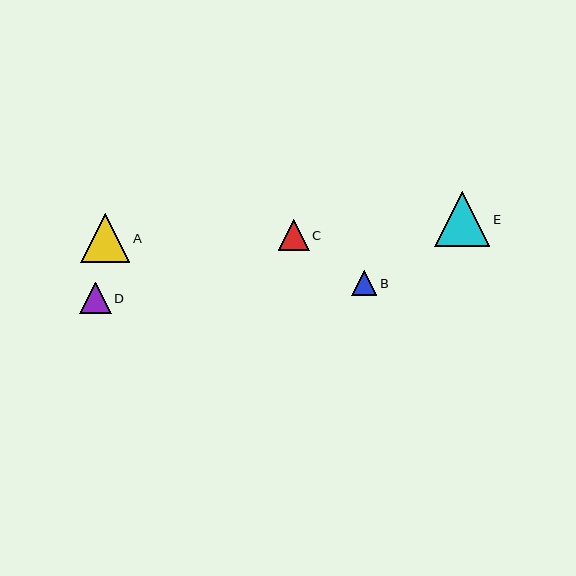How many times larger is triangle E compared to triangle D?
Triangle E is approximately 1.8 times the size of triangle D.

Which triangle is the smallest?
Triangle B is the smallest with a size of approximately 25 pixels.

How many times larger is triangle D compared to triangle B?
Triangle D is approximately 1.3 times the size of triangle B.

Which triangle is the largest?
Triangle E is the largest with a size of approximately 55 pixels.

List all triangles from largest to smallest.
From largest to smallest: E, A, D, C, B.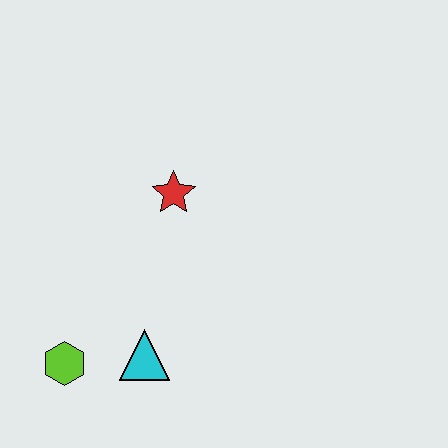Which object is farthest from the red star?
The lime hexagon is farthest from the red star.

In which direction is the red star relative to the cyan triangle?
The red star is above the cyan triangle.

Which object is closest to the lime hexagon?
The cyan triangle is closest to the lime hexagon.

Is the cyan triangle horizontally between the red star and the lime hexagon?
Yes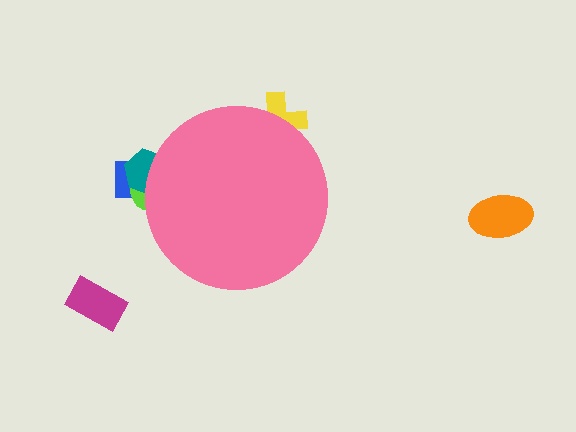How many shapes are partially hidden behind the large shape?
4 shapes are partially hidden.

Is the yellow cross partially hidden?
Yes, the yellow cross is partially hidden behind the pink circle.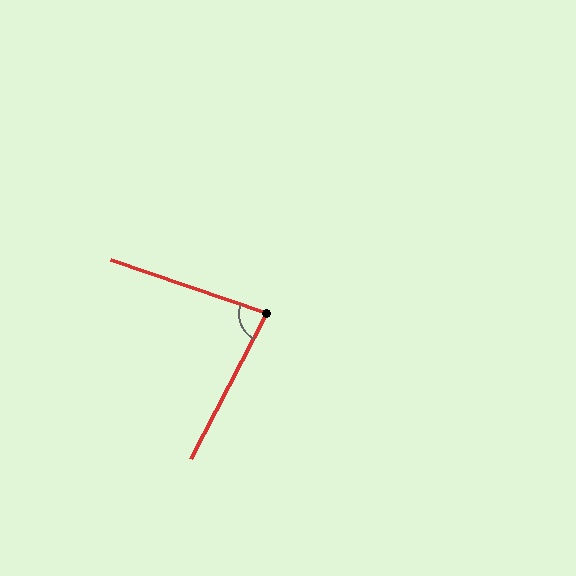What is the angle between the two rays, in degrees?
Approximately 81 degrees.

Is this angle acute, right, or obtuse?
It is acute.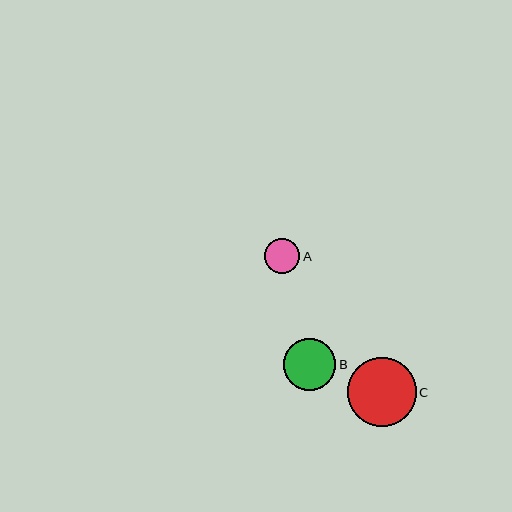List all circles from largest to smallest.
From largest to smallest: C, B, A.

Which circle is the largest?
Circle C is the largest with a size of approximately 69 pixels.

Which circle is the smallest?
Circle A is the smallest with a size of approximately 35 pixels.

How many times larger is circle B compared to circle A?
Circle B is approximately 1.5 times the size of circle A.